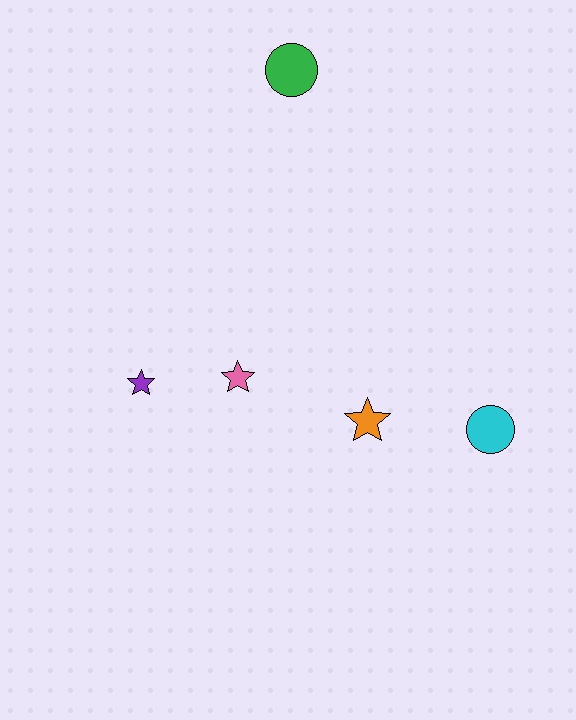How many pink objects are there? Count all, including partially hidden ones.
There is 1 pink object.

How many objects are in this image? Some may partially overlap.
There are 5 objects.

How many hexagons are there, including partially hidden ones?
There are no hexagons.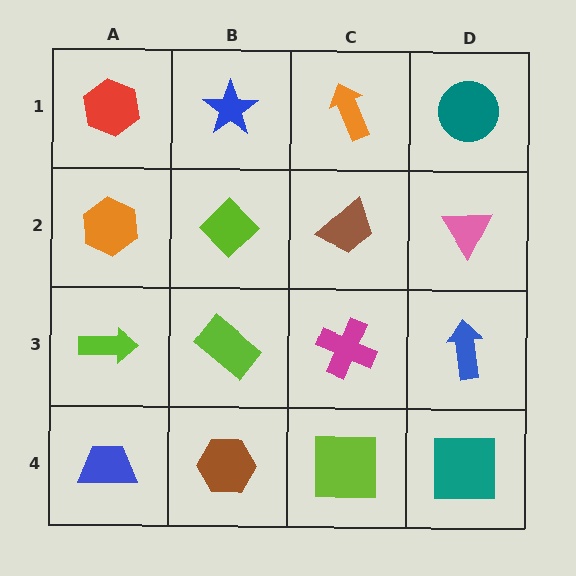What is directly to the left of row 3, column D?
A magenta cross.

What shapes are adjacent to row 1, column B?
A lime diamond (row 2, column B), a red hexagon (row 1, column A), an orange arrow (row 1, column C).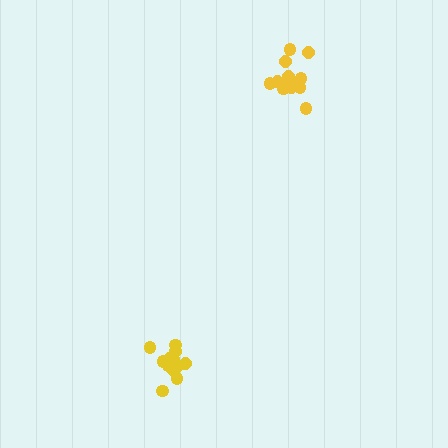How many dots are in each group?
Group 1: 14 dots, Group 2: 12 dots (26 total).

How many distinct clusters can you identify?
There are 2 distinct clusters.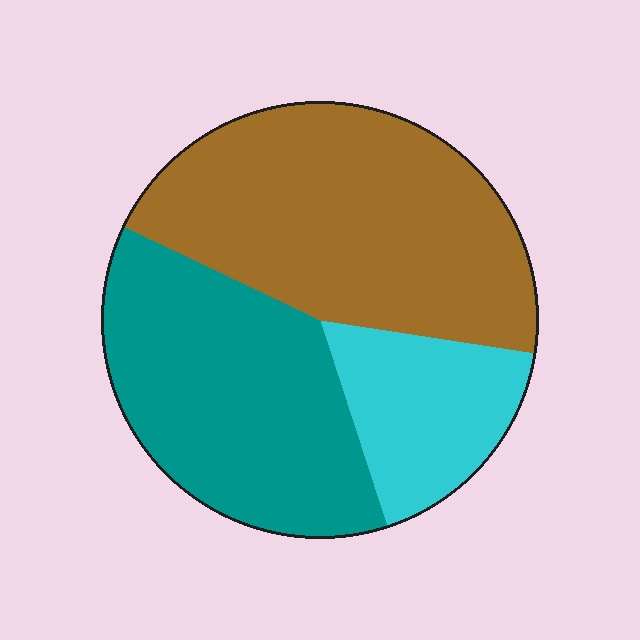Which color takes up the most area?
Brown, at roughly 45%.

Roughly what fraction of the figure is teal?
Teal covers about 35% of the figure.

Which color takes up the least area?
Cyan, at roughly 15%.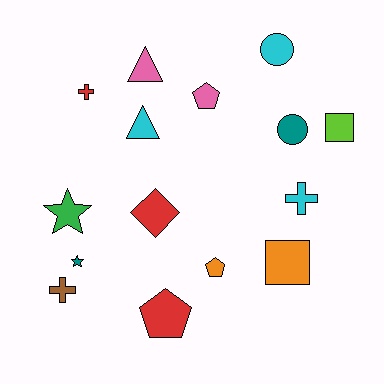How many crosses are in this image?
There are 3 crosses.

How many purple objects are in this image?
There are no purple objects.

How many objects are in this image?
There are 15 objects.